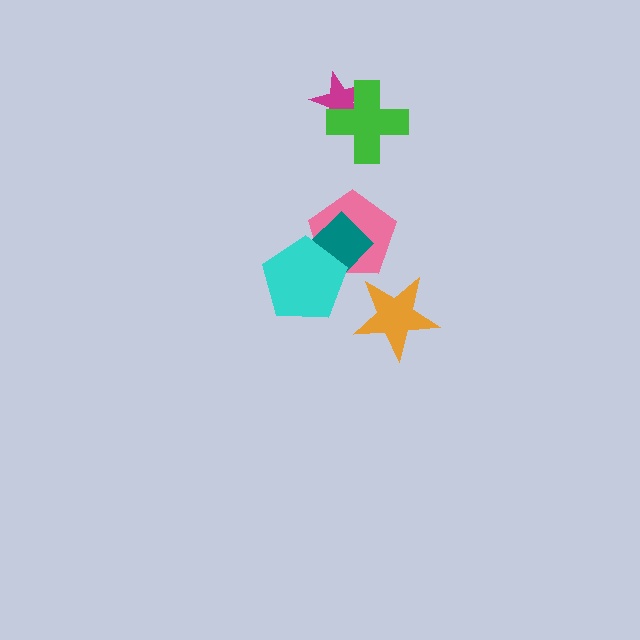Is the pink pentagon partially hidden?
Yes, it is partially covered by another shape.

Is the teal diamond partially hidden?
Yes, it is partially covered by another shape.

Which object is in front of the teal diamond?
The cyan pentagon is in front of the teal diamond.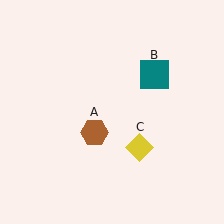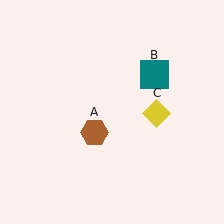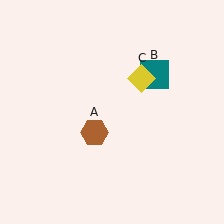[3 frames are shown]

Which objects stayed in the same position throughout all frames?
Brown hexagon (object A) and teal square (object B) remained stationary.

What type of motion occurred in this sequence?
The yellow diamond (object C) rotated counterclockwise around the center of the scene.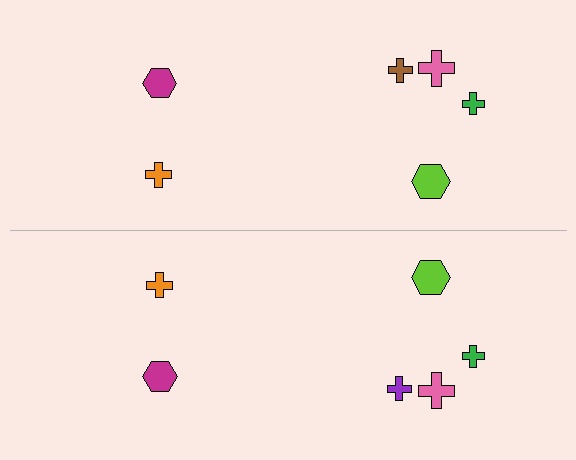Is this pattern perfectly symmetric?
No, the pattern is not perfectly symmetric. The purple cross on the bottom side breaks the symmetry — its mirror counterpart is brown.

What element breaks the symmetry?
The purple cross on the bottom side breaks the symmetry — its mirror counterpart is brown.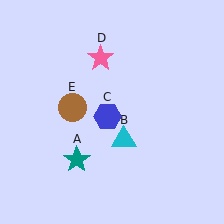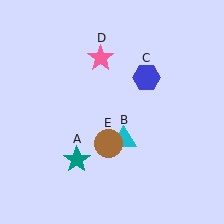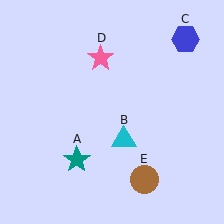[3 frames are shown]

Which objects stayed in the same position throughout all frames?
Teal star (object A) and cyan triangle (object B) and pink star (object D) remained stationary.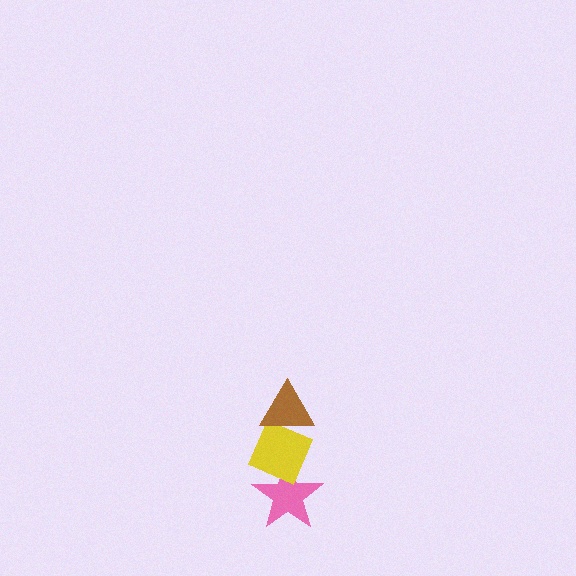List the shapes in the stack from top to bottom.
From top to bottom: the brown triangle, the yellow diamond, the pink star.